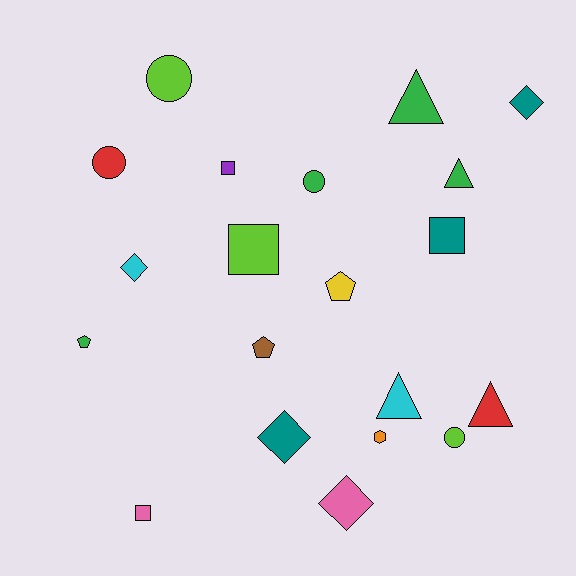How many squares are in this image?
There are 4 squares.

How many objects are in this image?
There are 20 objects.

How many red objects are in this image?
There are 2 red objects.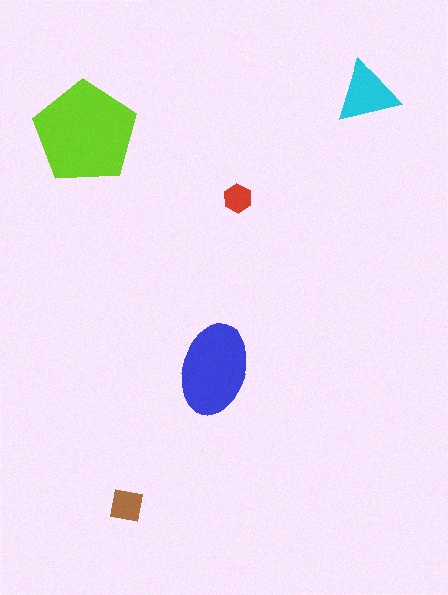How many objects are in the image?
There are 5 objects in the image.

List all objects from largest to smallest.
The lime pentagon, the blue ellipse, the cyan triangle, the brown square, the red hexagon.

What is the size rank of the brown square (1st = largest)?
4th.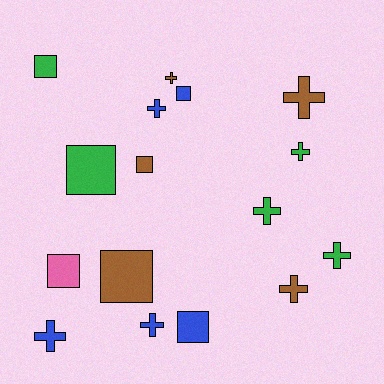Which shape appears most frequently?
Cross, with 9 objects.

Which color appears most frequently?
Brown, with 5 objects.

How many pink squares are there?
There is 1 pink square.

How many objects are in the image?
There are 16 objects.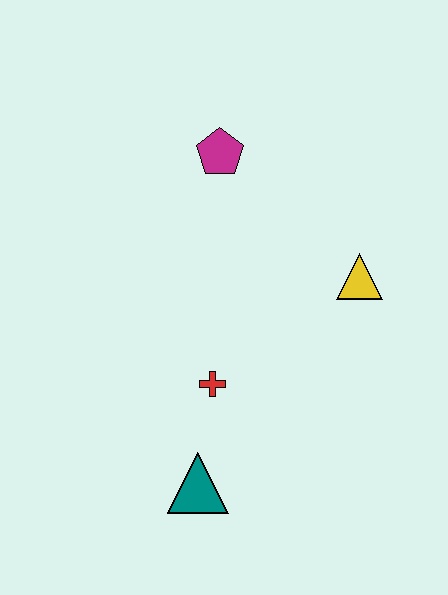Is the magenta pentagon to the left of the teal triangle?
No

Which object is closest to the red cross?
The teal triangle is closest to the red cross.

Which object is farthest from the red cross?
The magenta pentagon is farthest from the red cross.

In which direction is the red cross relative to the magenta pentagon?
The red cross is below the magenta pentagon.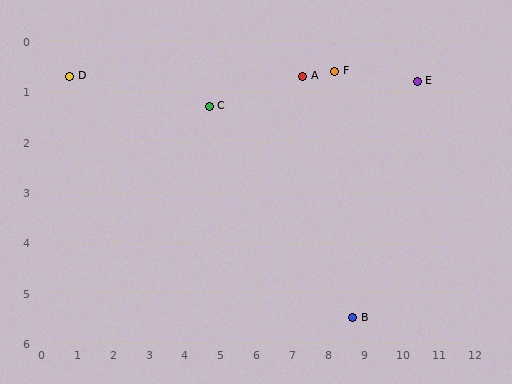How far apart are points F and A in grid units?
Points F and A are about 0.9 grid units apart.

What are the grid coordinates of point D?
Point D is at approximately (0.8, 0.7).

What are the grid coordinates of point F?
Point F is at approximately (8.2, 0.6).